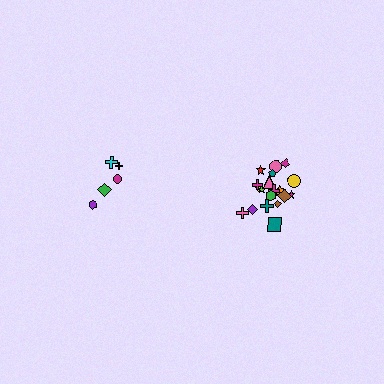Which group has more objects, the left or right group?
The right group.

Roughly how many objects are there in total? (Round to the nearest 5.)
Roughly 25 objects in total.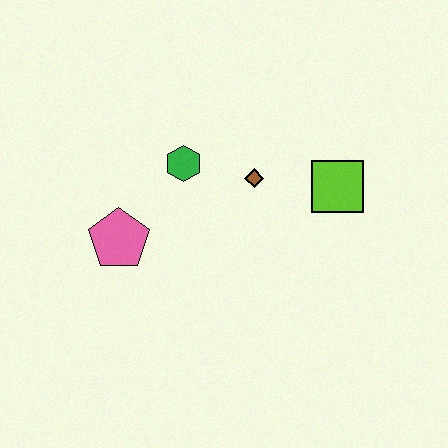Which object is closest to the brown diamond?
The green hexagon is closest to the brown diamond.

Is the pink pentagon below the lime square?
Yes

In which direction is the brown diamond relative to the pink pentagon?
The brown diamond is to the right of the pink pentagon.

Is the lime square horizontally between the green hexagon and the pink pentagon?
No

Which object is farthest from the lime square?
The pink pentagon is farthest from the lime square.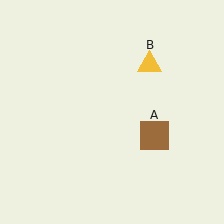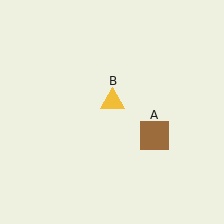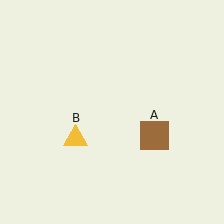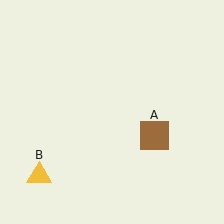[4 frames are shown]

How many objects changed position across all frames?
1 object changed position: yellow triangle (object B).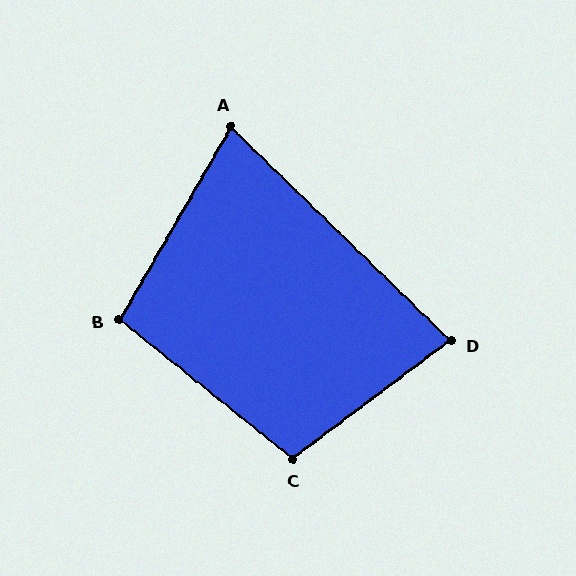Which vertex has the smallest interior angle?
A, at approximately 76 degrees.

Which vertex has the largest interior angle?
C, at approximately 104 degrees.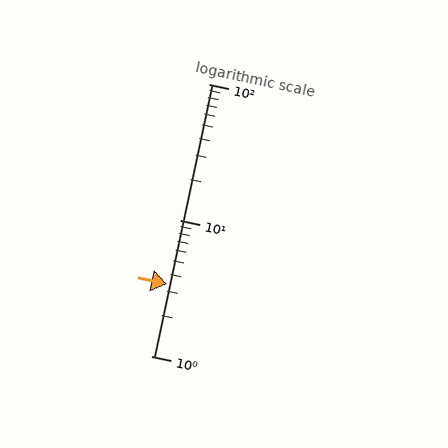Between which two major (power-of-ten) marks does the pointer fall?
The pointer is between 1 and 10.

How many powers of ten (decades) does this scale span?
The scale spans 2 decades, from 1 to 100.